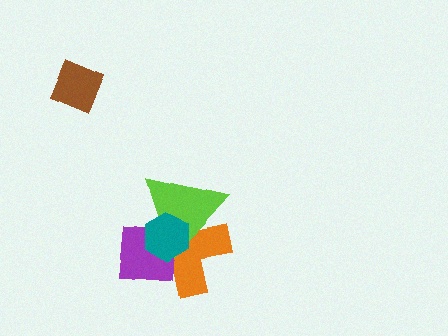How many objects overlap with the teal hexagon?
3 objects overlap with the teal hexagon.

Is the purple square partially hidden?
Yes, it is partially covered by another shape.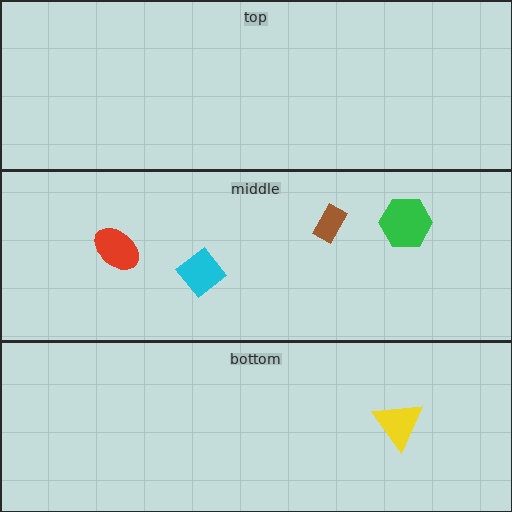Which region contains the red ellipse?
The middle region.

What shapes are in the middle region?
The green hexagon, the cyan diamond, the brown rectangle, the red ellipse.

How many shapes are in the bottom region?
1.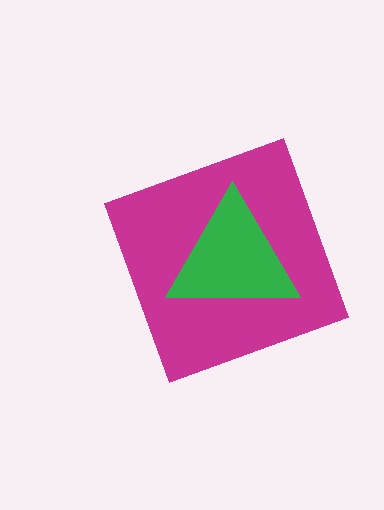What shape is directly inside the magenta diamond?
The green triangle.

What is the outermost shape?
The magenta diamond.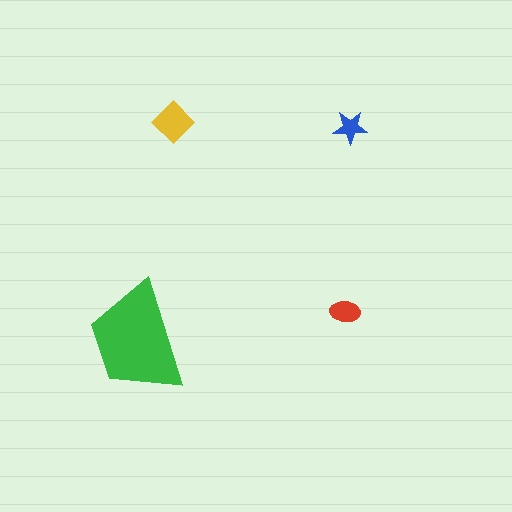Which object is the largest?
The green trapezoid.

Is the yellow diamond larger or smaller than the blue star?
Larger.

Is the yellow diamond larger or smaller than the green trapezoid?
Smaller.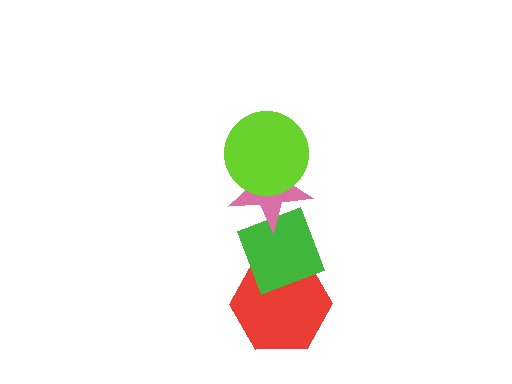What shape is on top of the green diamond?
The pink star is on top of the green diamond.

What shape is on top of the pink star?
The lime circle is on top of the pink star.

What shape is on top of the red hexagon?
The green diamond is on top of the red hexagon.